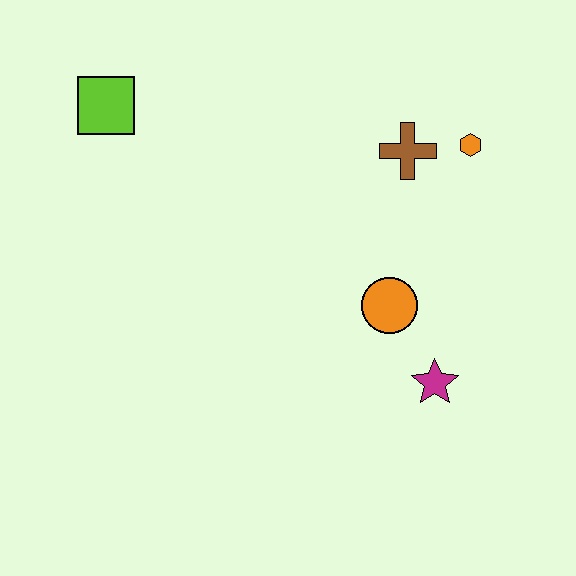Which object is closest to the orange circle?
The magenta star is closest to the orange circle.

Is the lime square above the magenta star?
Yes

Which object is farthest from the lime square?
The magenta star is farthest from the lime square.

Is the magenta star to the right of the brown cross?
Yes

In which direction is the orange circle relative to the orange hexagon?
The orange circle is below the orange hexagon.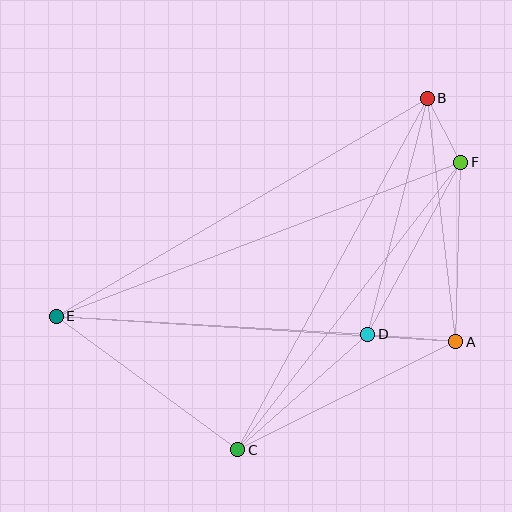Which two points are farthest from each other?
Points E and F are farthest from each other.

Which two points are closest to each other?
Points B and F are closest to each other.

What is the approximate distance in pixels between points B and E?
The distance between B and E is approximately 431 pixels.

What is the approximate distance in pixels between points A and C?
The distance between A and C is approximately 243 pixels.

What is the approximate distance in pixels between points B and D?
The distance between B and D is approximately 244 pixels.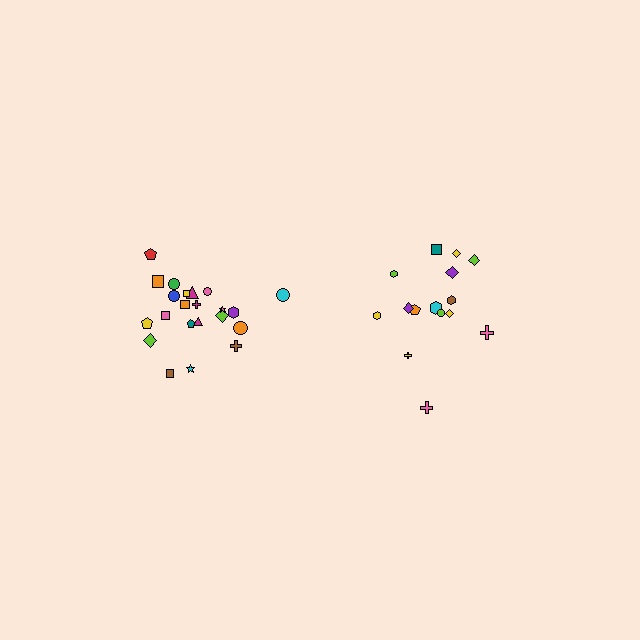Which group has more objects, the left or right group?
The left group.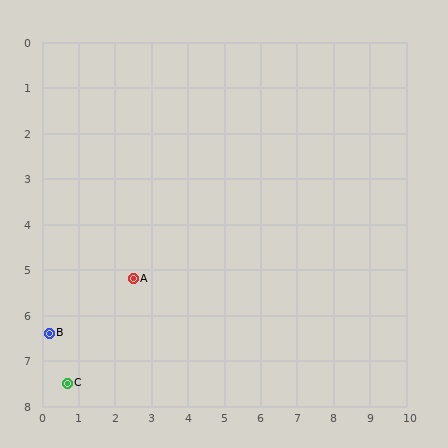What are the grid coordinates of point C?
Point C is at approximately (0.7, 7.5).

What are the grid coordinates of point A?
Point A is at approximately (2.5, 5.2).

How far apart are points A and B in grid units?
Points A and B are about 2.6 grid units apart.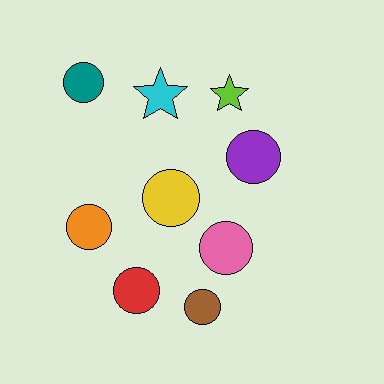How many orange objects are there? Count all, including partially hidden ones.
There is 1 orange object.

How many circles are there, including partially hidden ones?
There are 7 circles.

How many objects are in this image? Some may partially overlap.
There are 9 objects.